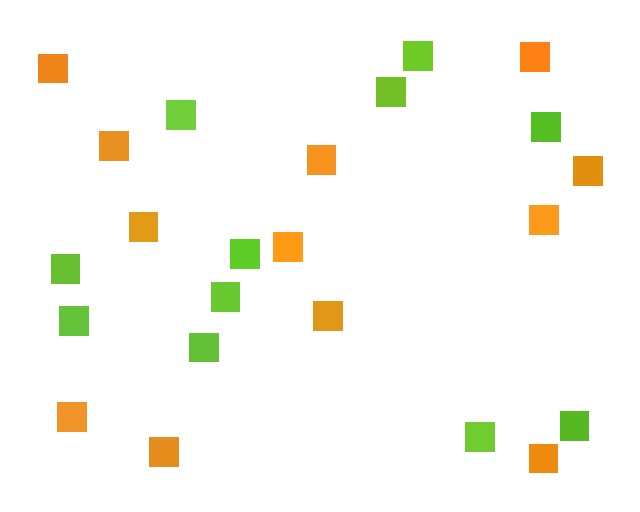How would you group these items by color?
There are 2 groups: one group of orange squares (12) and one group of lime squares (11).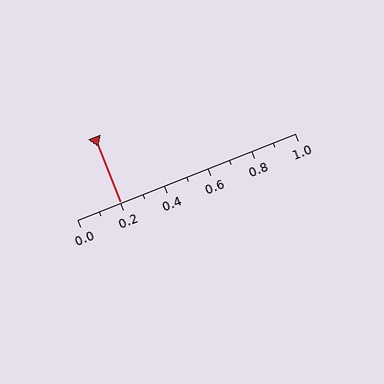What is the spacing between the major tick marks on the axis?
The major ticks are spaced 0.2 apart.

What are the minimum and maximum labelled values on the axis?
The axis runs from 0.0 to 1.0.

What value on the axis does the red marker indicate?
The marker indicates approximately 0.2.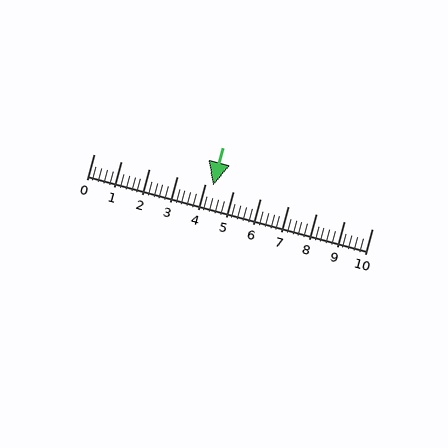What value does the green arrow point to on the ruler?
The green arrow points to approximately 4.3.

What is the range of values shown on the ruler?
The ruler shows values from 0 to 10.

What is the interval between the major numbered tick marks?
The major tick marks are spaced 1 units apart.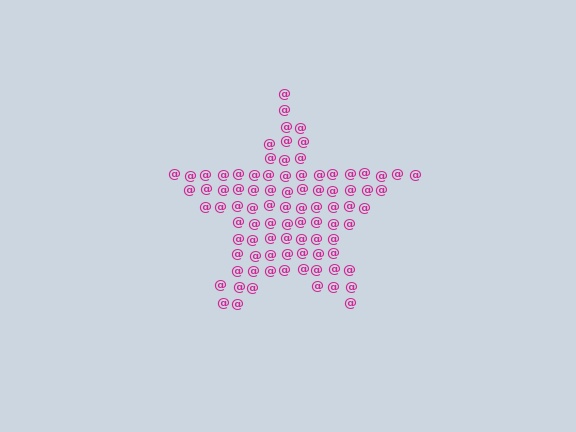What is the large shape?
The large shape is a star.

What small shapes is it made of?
It is made of small at signs.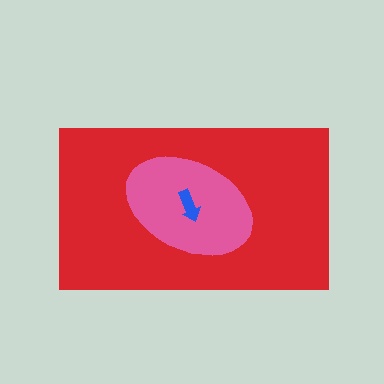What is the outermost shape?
The red rectangle.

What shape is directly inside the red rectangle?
The pink ellipse.